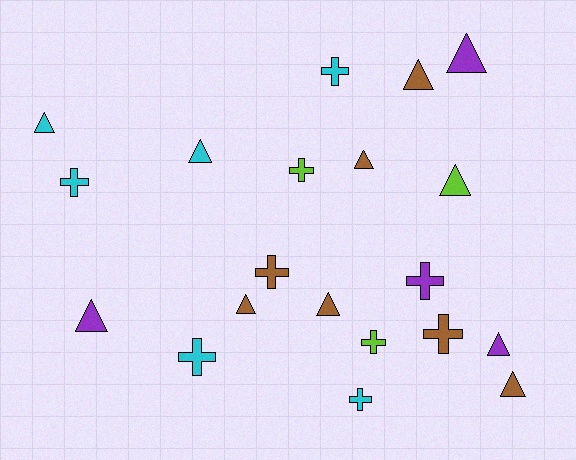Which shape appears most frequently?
Triangle, with 11 objects.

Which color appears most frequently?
Brown, with 7 objects.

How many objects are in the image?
There are 20 objects.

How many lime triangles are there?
There is 1 lime triangle.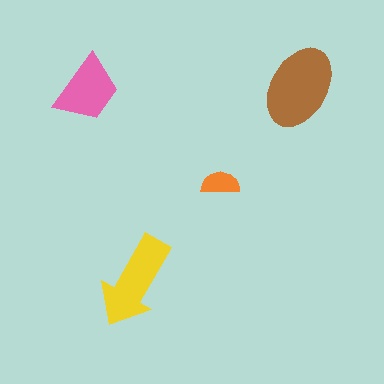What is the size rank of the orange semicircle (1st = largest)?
4th.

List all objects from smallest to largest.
The orange semicircle, the pink trapezoid, the yellow arrow, the brown ellipse.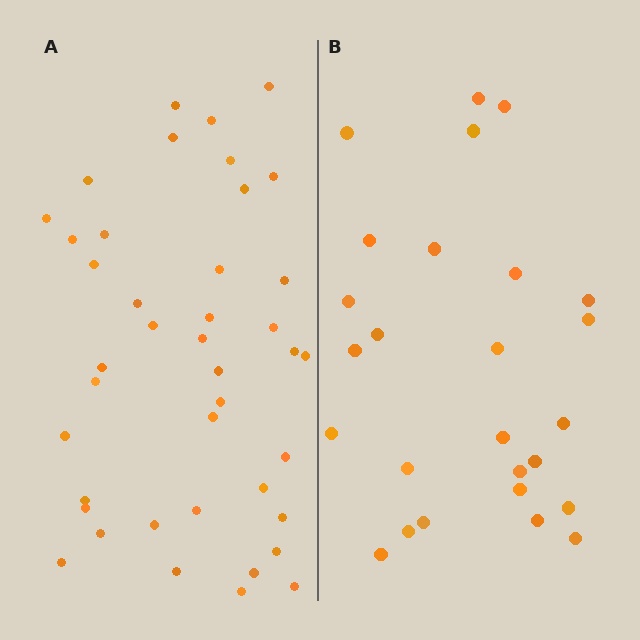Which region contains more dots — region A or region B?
Region A (the left region) has more dots.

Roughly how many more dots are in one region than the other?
Region A has approximately 15 more dots than region B.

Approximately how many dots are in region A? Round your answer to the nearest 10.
About 40 dots. (The exact count is 41, which rounds to 40.)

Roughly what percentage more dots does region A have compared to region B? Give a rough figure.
About 60% more.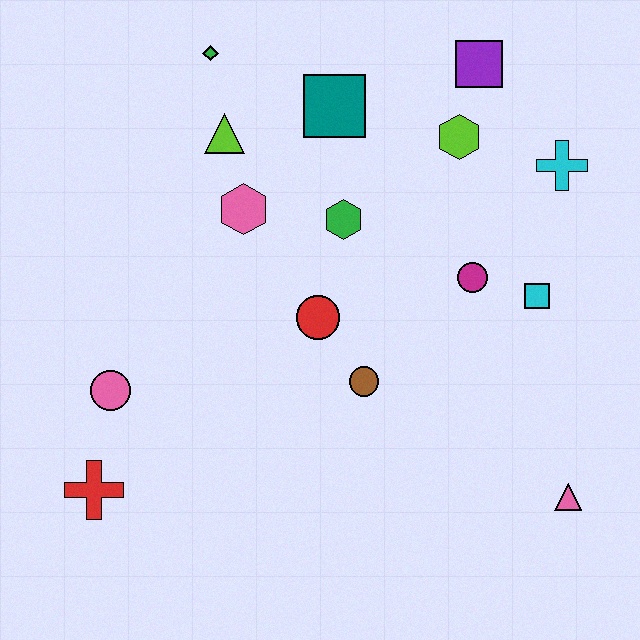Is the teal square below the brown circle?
No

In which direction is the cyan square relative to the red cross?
The cyan square is to the right of the red cross.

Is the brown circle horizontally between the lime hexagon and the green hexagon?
Yes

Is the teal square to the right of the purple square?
No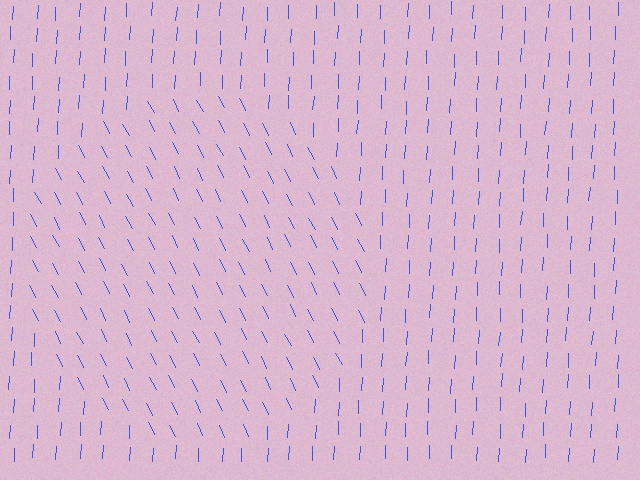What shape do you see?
I see a circle.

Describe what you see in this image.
The image is filled with small blue line segments. A circle region in the image has lines oriented differently from the surrounding lines, creating a visible texture boundary.